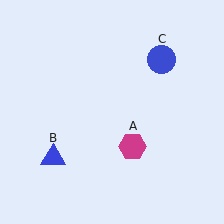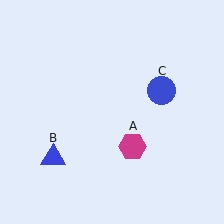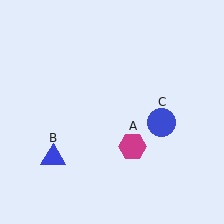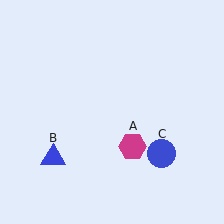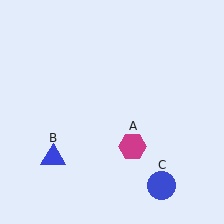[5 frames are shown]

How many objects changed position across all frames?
1 object changed position: blue circle (object C).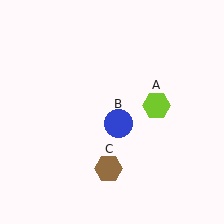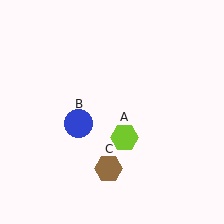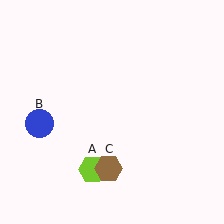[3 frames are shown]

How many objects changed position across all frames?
2 objects changed position: lime hexagon (object A), blue circle (object B).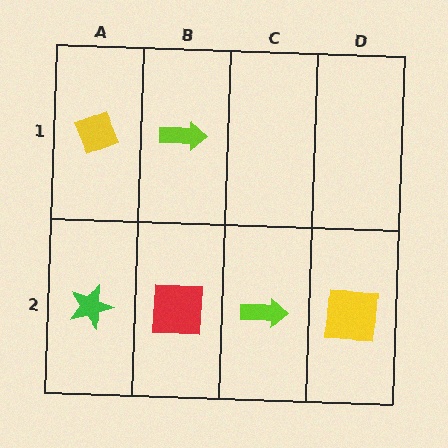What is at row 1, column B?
A lime arrow.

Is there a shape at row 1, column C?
No, that cell is empty.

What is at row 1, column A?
A yellow diamond.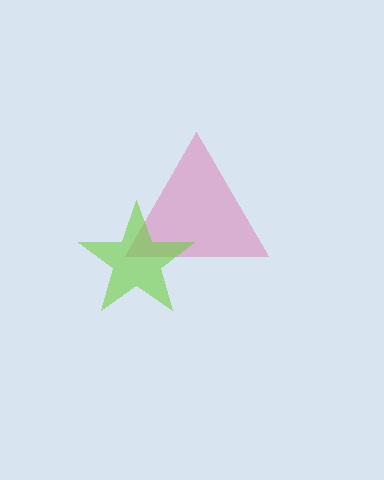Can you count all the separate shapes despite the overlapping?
Yes, there are 2 separate shapes.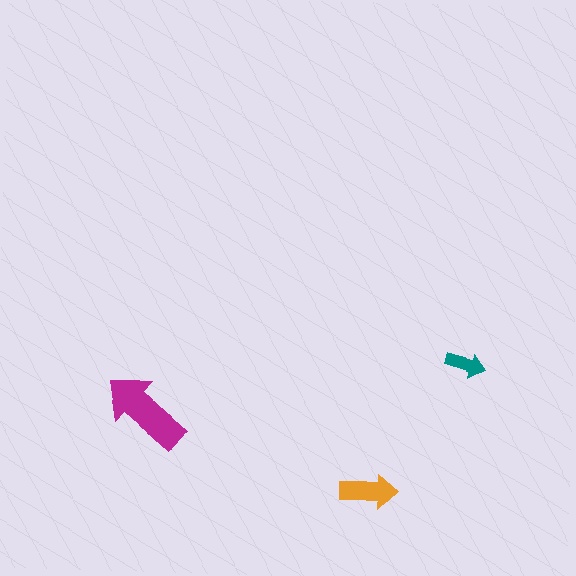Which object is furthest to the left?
The magenta arrow is leftmost.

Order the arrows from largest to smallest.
the magenta one, the orange one, the teal one.